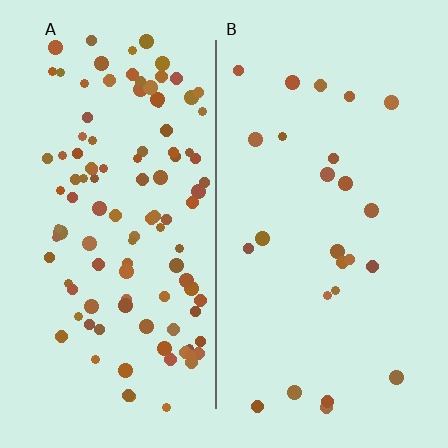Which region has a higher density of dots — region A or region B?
A (the left).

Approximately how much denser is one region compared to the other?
Approximately 4.3× — region A over region B.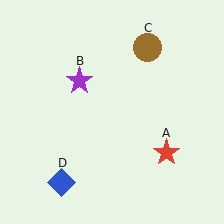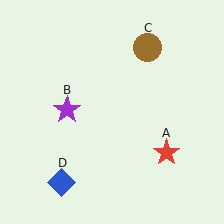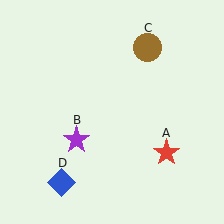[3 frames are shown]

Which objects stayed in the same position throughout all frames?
Red star (object A) and brown circle (object C) and blue diamond (object D) remained stationary.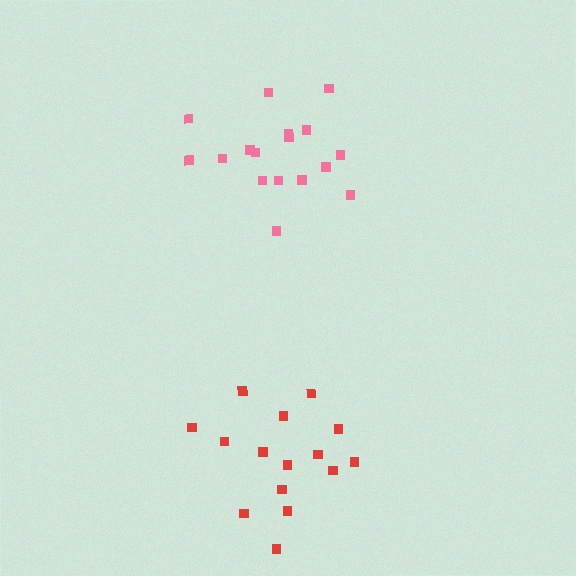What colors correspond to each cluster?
The clusters are colored: pink, red.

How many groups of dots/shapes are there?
There are 2 groups.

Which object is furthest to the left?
The pink cluster is leftmost.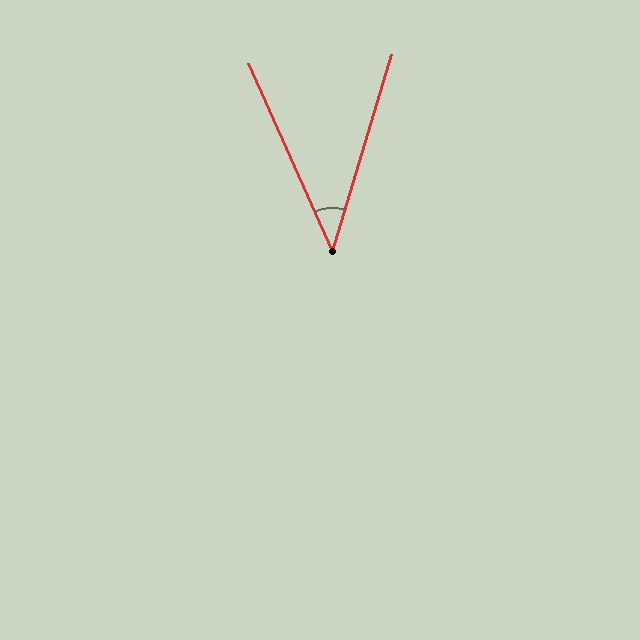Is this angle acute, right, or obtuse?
It is acute.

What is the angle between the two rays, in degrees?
Approximately 41 degrees.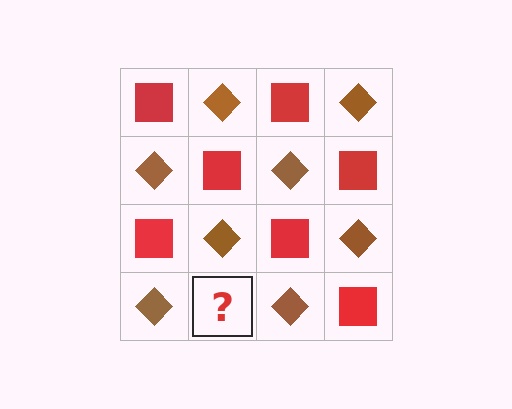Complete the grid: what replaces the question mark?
The question mark should be replaced with a red square.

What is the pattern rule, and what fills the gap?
The rule is that it alternates red square and brown diamond in a checkerboard pattern. The gap should be filled with a red square.